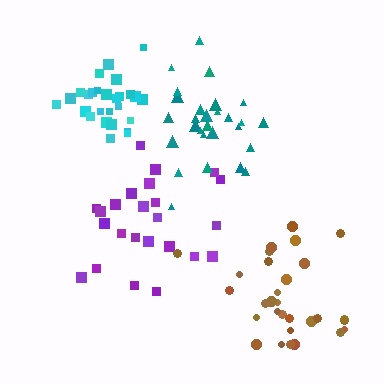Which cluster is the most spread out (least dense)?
Purple.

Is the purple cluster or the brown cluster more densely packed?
Brown.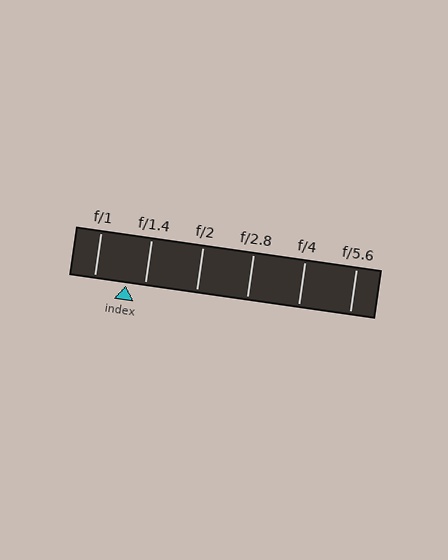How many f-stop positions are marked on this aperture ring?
There are 6 f-stop positions marked.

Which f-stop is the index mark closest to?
The index mark is closest to f/1.4.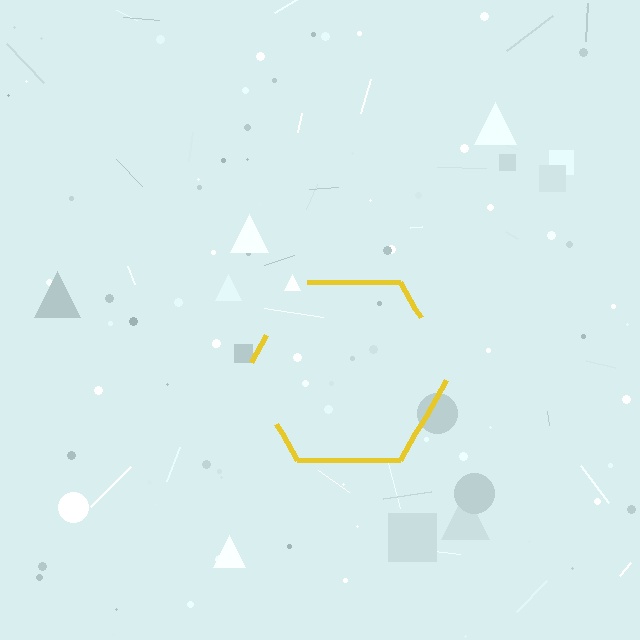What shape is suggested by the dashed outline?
The dashed outline suggests a hexagon.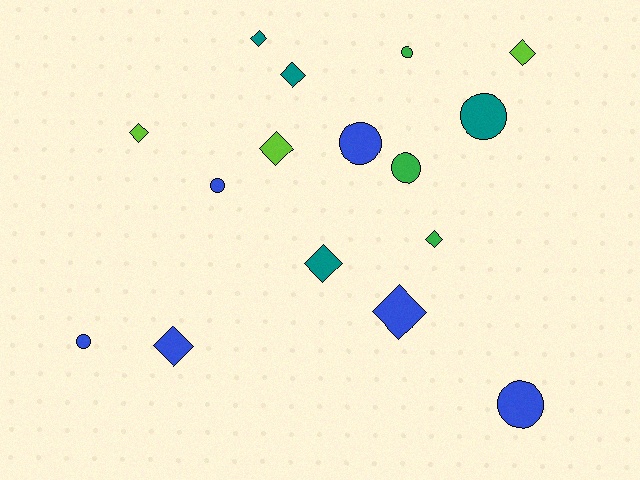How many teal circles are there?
There is 1 teal circle.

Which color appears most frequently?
Blue, with 6 objects.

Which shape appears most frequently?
Diamond, with 9 objects.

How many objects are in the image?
There are 16 objects.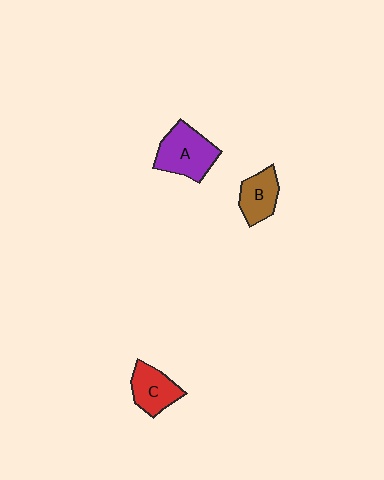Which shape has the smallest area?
Shape B (brown).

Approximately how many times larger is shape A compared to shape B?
Approximately 1.5 times.